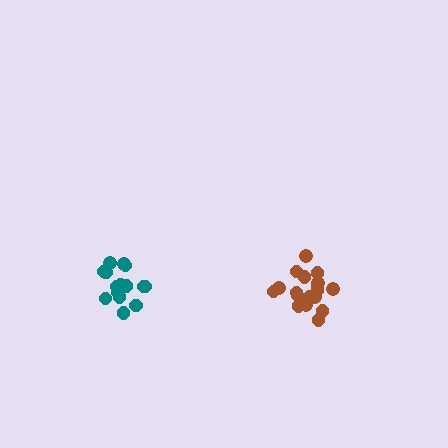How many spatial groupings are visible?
There are 2 spatial groupings.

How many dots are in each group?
Group 1: 15 dots, Group 2: 18 dots (33 total).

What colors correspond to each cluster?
The clusters are colored: teal, brown.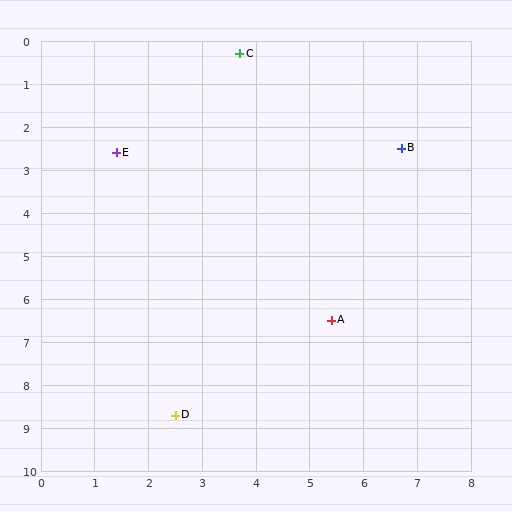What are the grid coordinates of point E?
Point E is at approximately (1.4, 2.6).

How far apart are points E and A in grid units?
Points E and A are about 5.6 grid units apart.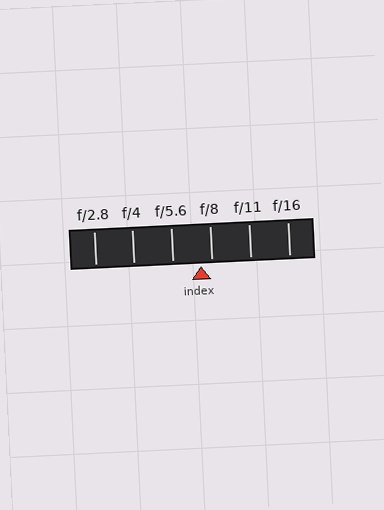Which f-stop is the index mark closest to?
The index mark is closest to f/8.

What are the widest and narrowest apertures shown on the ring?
The widest aperture shown is f/2.8 and the narrowest is f/16.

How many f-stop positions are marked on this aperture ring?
There are 6 f-stop positions marked.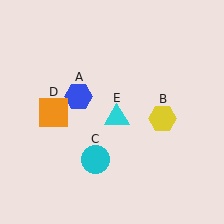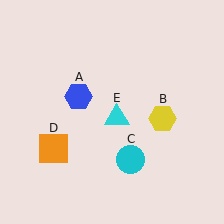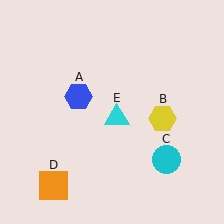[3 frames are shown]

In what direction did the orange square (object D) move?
The orange square (object D) moved down.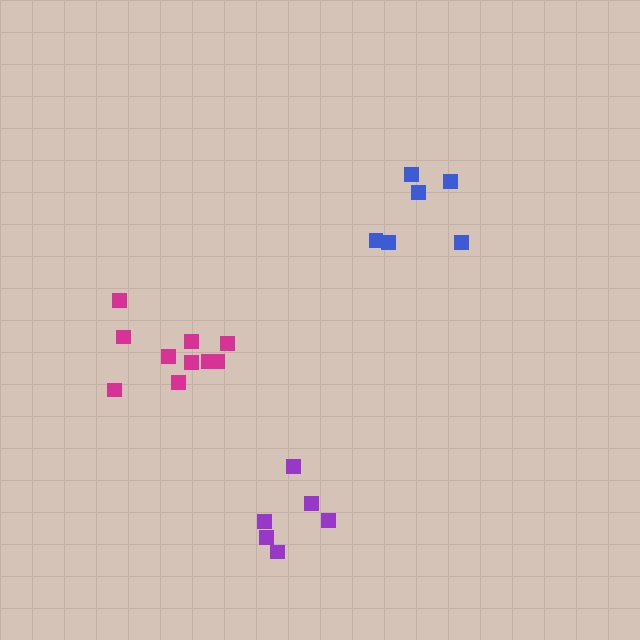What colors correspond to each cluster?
The clusters are colored: magenta, purple, blue.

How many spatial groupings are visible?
There are 3 spatial groupings.